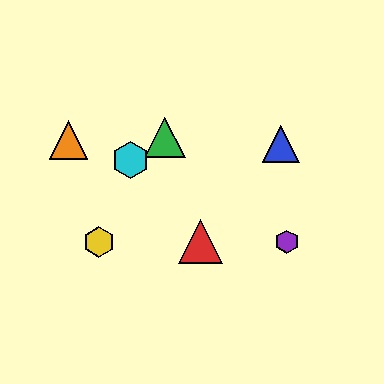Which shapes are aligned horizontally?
The red triangle, the yellow hexagon, the purple hexagon are aligned horizontally.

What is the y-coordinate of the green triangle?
The green triangle is at y≈138.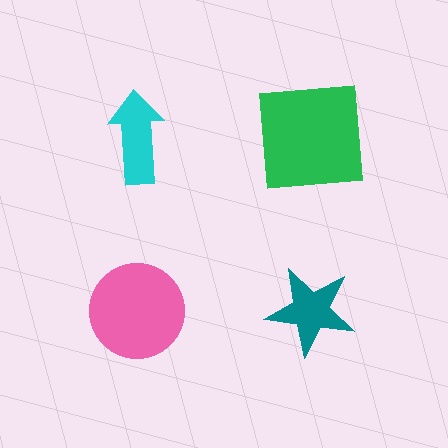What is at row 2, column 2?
A teal star.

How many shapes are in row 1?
2 shapes.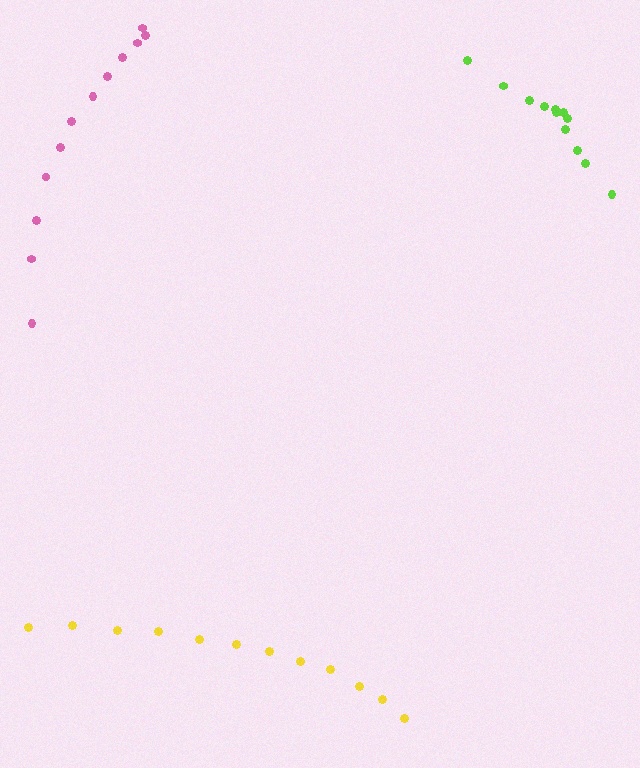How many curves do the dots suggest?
There are 3 distinct paths.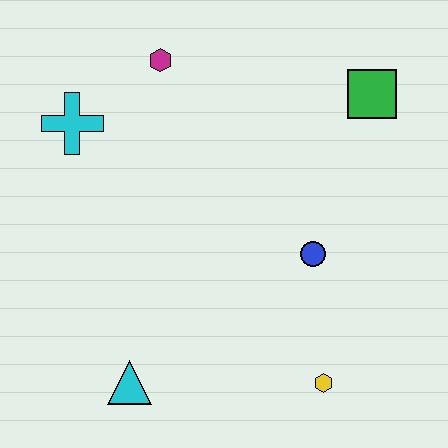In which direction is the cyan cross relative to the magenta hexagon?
The cyan cross is to the left of the magenta hexagon.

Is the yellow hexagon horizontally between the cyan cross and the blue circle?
No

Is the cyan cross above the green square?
No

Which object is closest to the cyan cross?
The magenta hexagon is closest to the cyan cross.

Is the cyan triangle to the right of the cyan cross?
Yes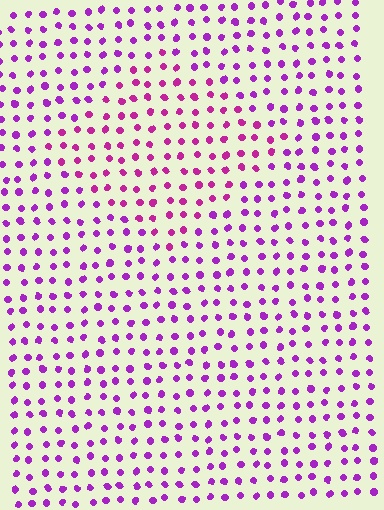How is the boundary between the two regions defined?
The boundary is defined purely by a slight shift in hue (about 25 degrees). Spacing, size, and orientation are identical on both sides.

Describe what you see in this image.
The image is filled with small purple elements in a uniform arrangement. A diamond-shaped region is visible where the elements are tinted to a slightly different hue, forming a subtle color boundary.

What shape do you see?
I see a diamond.